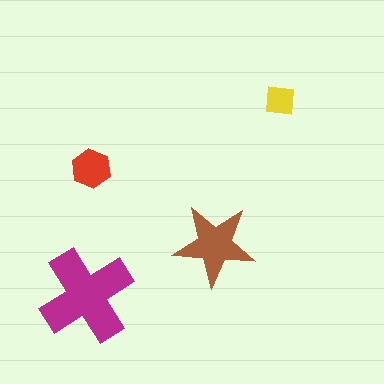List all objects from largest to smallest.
The magenta cross, the brown star, the red hexagon, the yellow square.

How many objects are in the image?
There are 4 objects in the image.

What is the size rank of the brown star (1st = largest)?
2nd.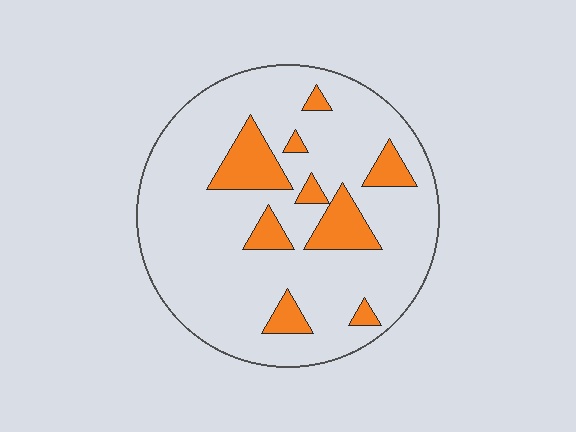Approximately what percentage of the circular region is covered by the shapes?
Approximately 15%.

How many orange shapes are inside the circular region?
9.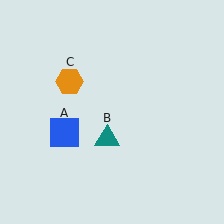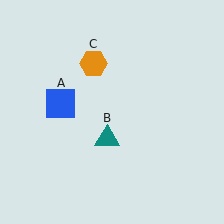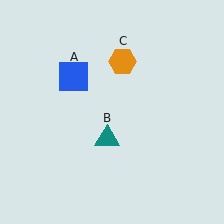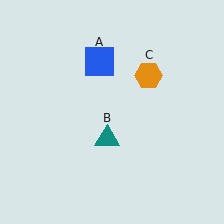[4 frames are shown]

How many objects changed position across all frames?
2 objects changed position: blue square (object A), orange hexagon (object C).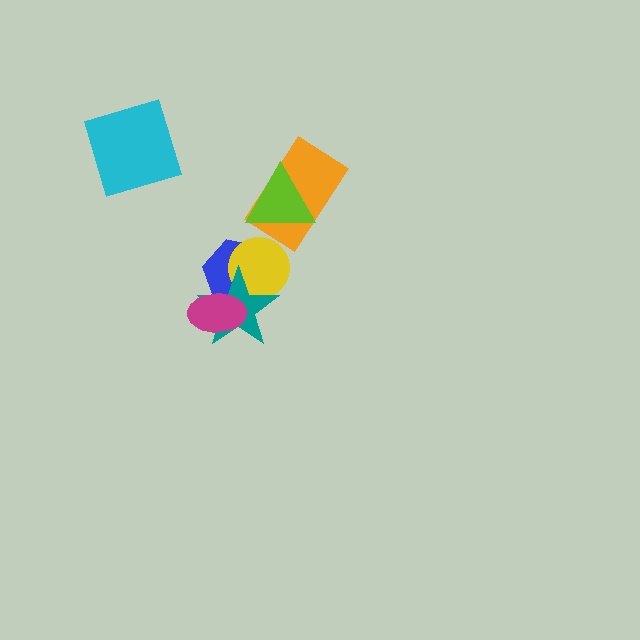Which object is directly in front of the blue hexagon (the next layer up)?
The yellow circle is directly in front of the blue hexagon.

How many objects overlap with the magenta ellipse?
2 objects overlap with the magenta ellipse.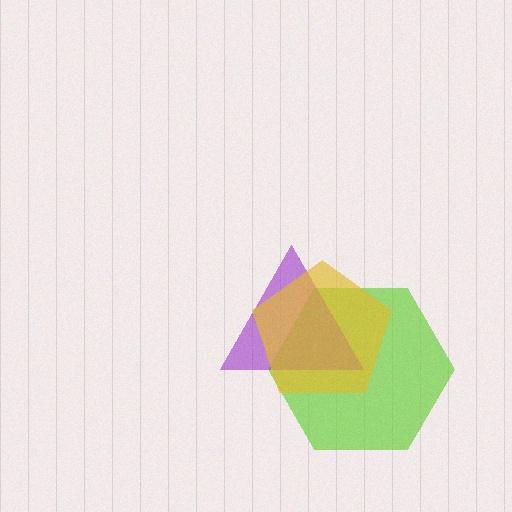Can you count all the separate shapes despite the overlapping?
Yes, there are 3 separate shapes.